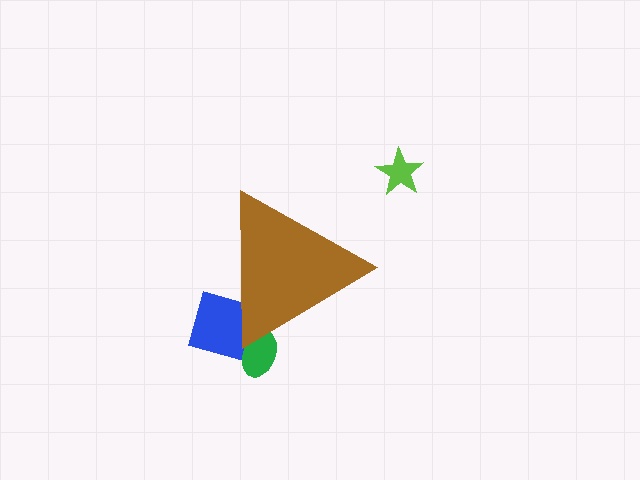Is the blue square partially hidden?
Yes, the blue square is partially hidden behind the brown triangle.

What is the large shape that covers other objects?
A brown triangle.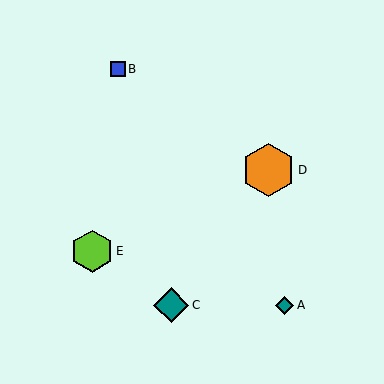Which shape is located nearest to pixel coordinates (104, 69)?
The blue square (labeled B) at (118, 69) is nearest to that location.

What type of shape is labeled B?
Shape B is a blue square.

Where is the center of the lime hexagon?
The center of the lime hexagon is at (92, 251).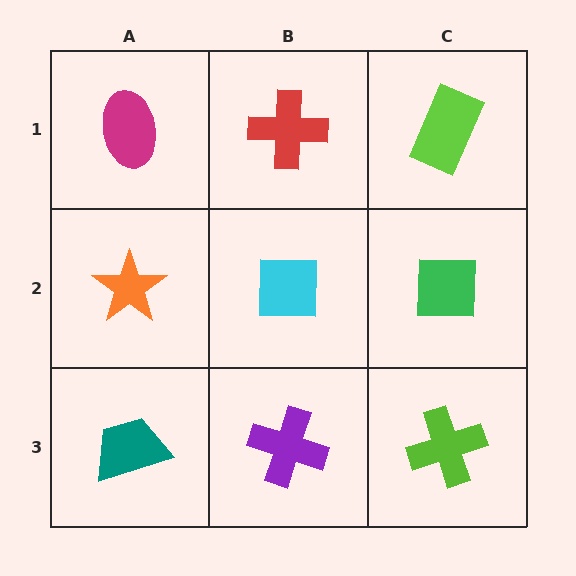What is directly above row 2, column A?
A magenta ellipse.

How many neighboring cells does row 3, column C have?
2.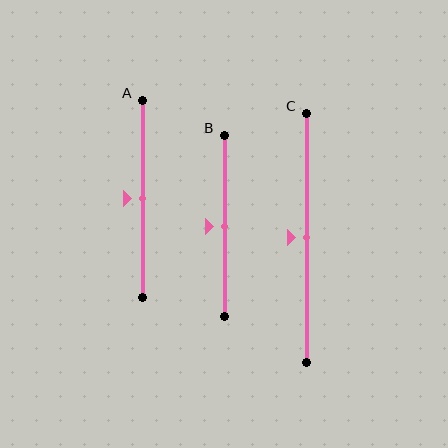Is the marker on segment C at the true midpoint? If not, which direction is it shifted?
Yes, the marker on segment C is at the true midpoint.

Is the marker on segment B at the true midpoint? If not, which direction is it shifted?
Yes, the marker on segment B is at the true midpoint.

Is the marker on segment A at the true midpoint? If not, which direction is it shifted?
Yes, the marker on segment A is at the true midpoint.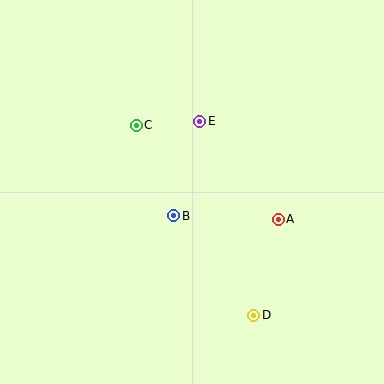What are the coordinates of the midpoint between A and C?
The midpoint between A and C is at (207, 172).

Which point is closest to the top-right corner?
Point E is closest to the top-right corner.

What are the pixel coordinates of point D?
Point D is at (254, 315).